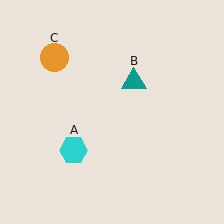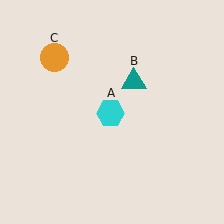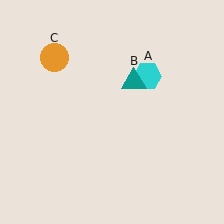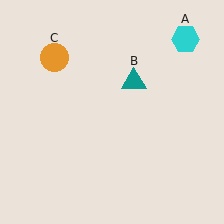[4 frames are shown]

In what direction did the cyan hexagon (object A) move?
The cyan hexagon (object A) moved up and to the right.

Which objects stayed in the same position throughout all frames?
Teal triangle (object B) and orange circle (object C) remained stationary.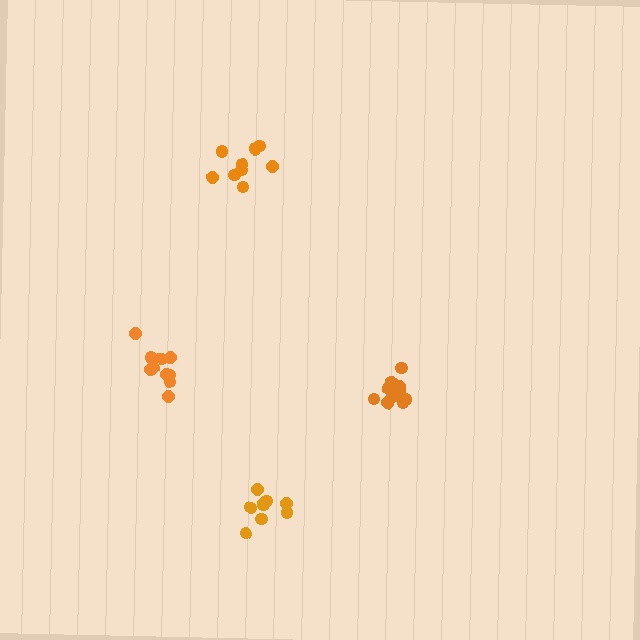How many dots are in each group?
Group 1: 11 dots, Group 2: 12 dots, Group 3: 9 dots, Group 4: 9 dots (41 total).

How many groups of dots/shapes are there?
There are 4 groups.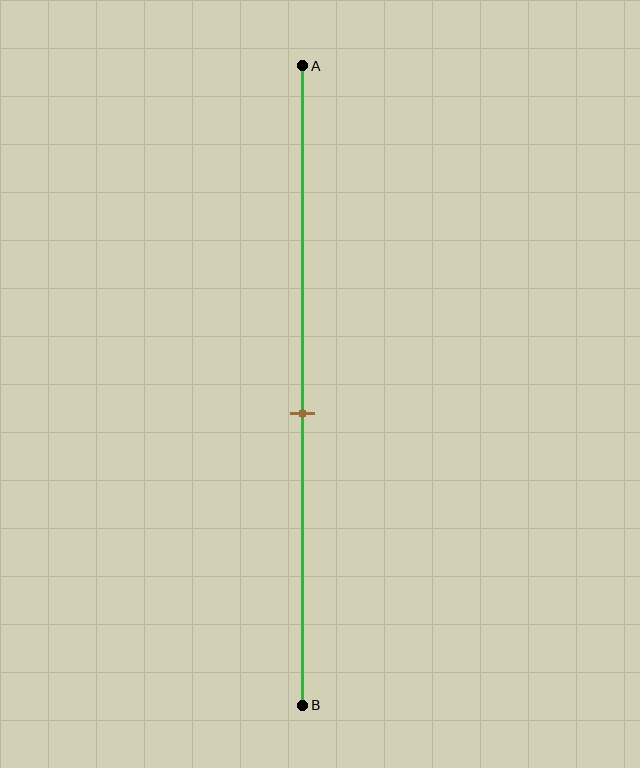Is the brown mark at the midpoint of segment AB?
No, the mark is at about 55% from A, not at the 50% midpoint.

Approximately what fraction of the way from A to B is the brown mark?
The brown mark is approximately 55% of the way from A to B.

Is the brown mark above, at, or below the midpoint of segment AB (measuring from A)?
The brown mark is below the midpoint of segment AB.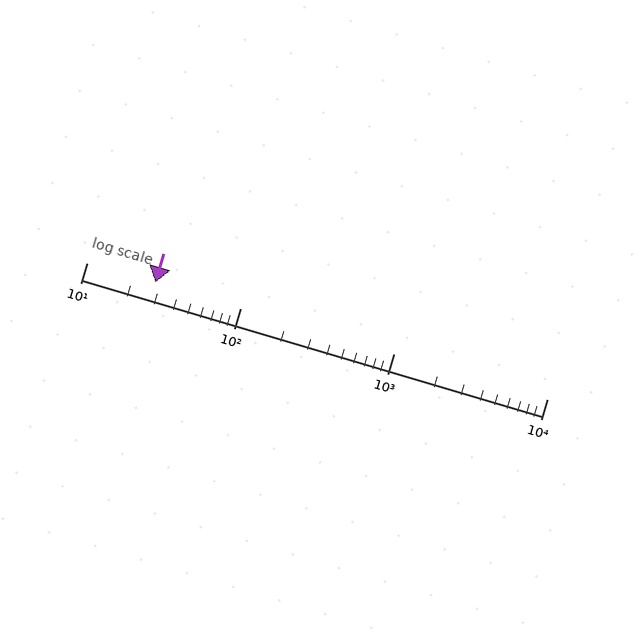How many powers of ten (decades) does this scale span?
The scale spans 3 decades, from 10 to 10000.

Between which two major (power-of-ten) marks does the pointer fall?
The pointer is between 10 and 100.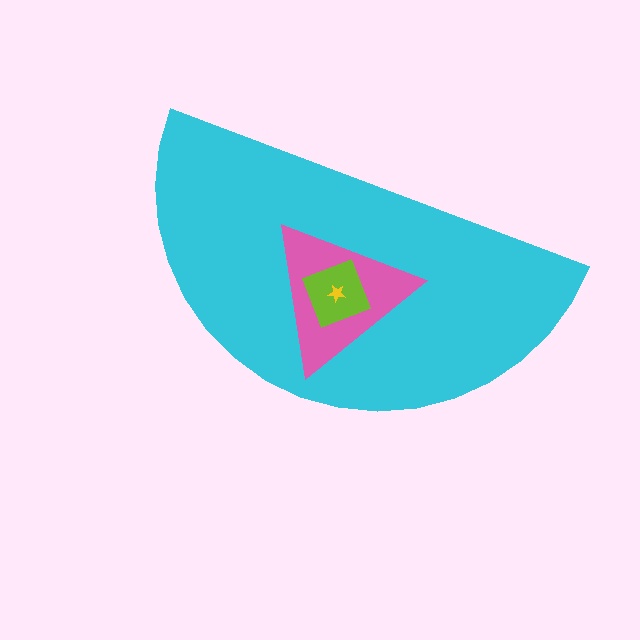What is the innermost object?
The yellow star.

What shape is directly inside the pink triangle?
The lime diamond.